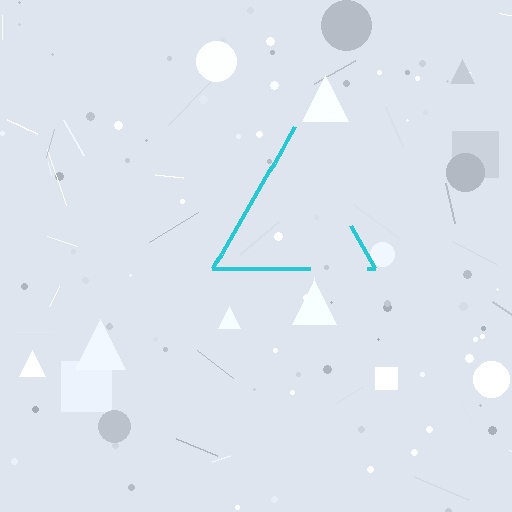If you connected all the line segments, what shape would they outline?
They would outline a triangle.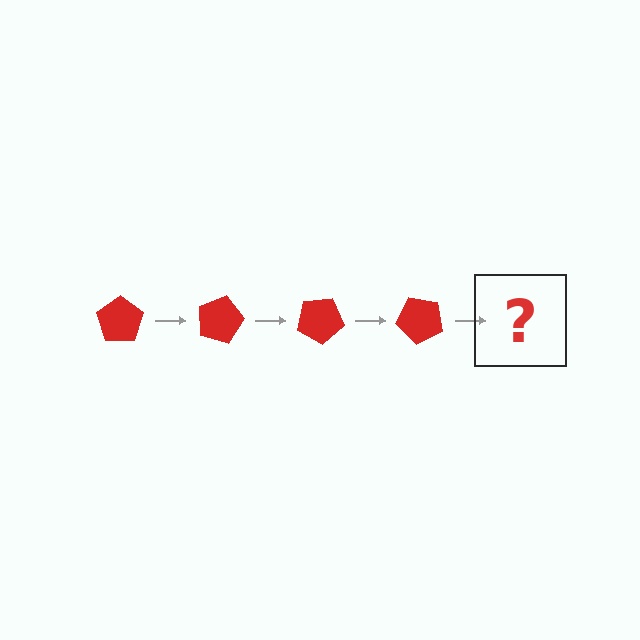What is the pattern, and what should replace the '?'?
The pattern is that the pentagon rotates 15 degrees each step. The '?' should be a red pentagon rotated 60 degrees.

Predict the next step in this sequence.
The next step is a red pentagon rotated 60 degrees.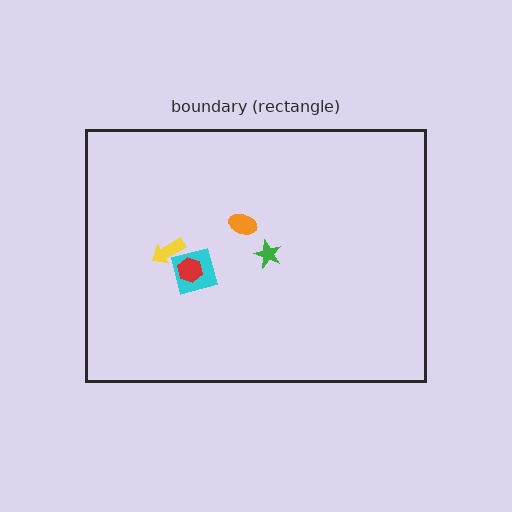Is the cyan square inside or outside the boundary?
Inside.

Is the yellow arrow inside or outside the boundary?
Inside.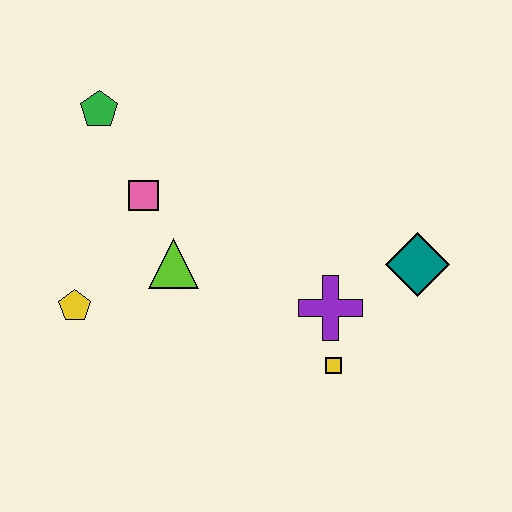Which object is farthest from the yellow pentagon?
The teal diamond is farthest from the yellow pentagon.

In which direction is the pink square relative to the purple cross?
The pink square is to the left of the purple cross.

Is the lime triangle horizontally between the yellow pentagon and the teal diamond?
Yes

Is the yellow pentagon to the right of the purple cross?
No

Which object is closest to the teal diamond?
The purple cross is closest to the teal diamond.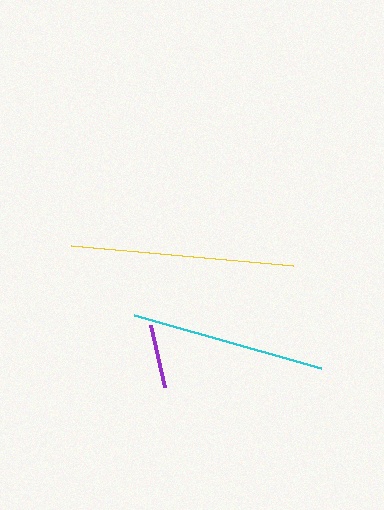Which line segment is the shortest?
The purple line is the shortest at approximately 64 pixels.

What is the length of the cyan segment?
The cyan segment is approximately 194 pixels long.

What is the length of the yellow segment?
The yellow segment is approximately 223 pixels long.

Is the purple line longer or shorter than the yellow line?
The yellow line is longer than the purple line.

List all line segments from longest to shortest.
From longest to shortest: yellow, cyan, purple.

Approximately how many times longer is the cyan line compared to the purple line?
The cyan line is approximately 3.0 times the length of the purple line.